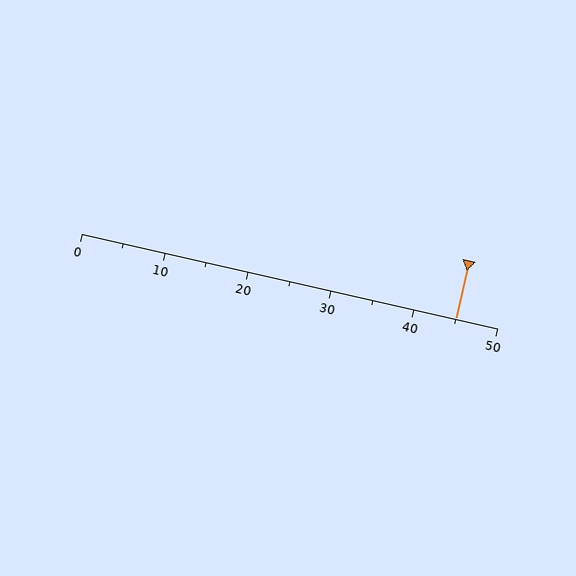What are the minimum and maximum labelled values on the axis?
The axis runs from 0 to 50.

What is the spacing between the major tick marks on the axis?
The major ticks are spaced 10 apart.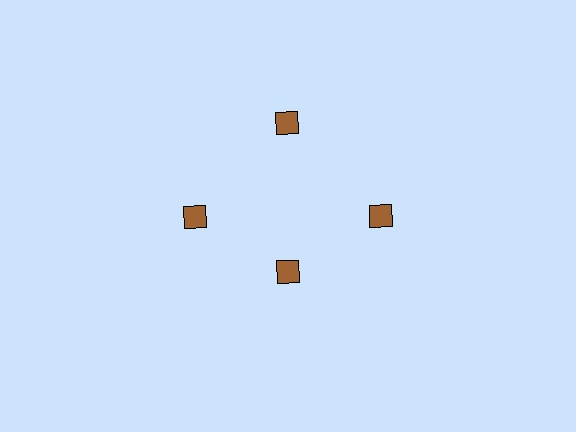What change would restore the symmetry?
The symmetry would be restored by moving it outward, back onto the ring so that all 4 diamonds sit at equal angles and equal distance from the center.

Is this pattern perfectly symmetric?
No. The 4 brown diamonds are arranged in a ring, but one element near the 6 o'clock position is pulled inward toward the center, breaking the 4-fold rotational symmetry.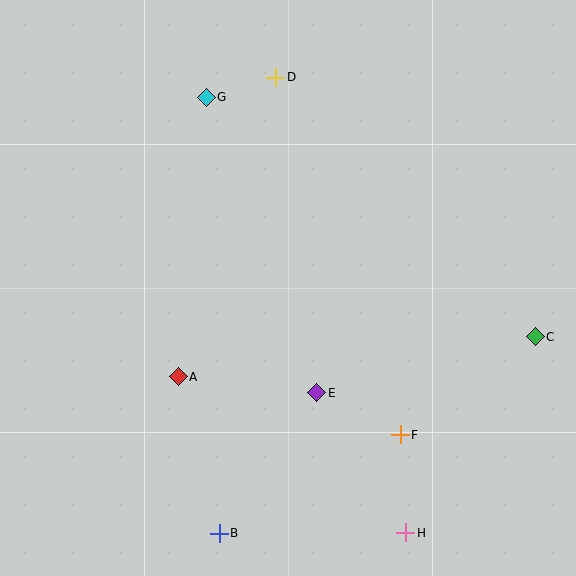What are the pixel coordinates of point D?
Point D is at (276, 77).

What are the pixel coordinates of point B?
Point B is at (219, 533).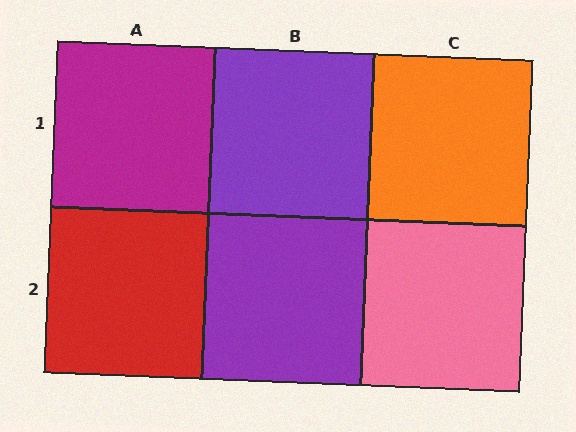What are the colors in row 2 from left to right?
Red, purple, pink.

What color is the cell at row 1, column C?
Orange.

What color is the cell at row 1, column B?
Purple.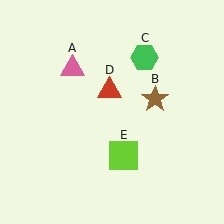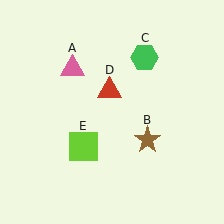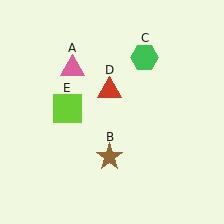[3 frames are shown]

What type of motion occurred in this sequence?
The brown star (object B), lime square (object E) rotated clockwise around the center of the scene.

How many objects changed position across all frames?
2 objects changed position: brown star (object B), lime square (object E).